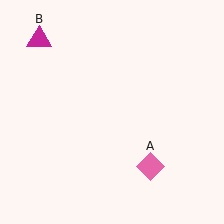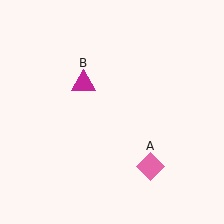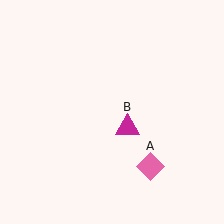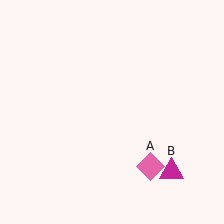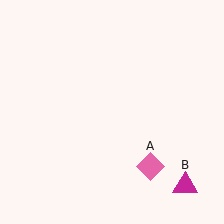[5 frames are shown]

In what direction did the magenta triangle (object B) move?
The magenta triangle (object B) moved down and to the right.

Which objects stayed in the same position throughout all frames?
Pink diamond (object A) remained stationary.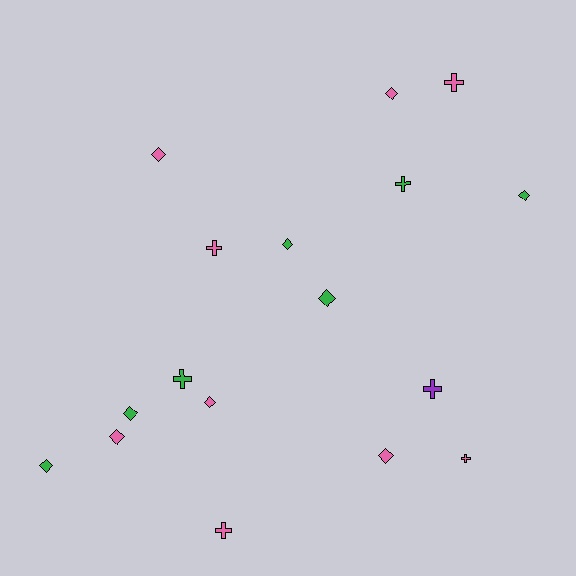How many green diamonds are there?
There are 5 green diamonds.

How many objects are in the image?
There are 17 objects.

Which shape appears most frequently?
Diamond, with 10 objects.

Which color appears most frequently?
Pink, with 9 objects.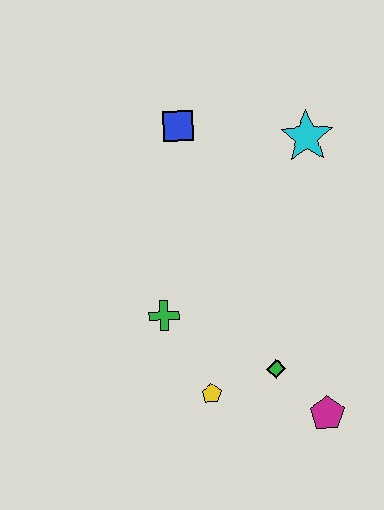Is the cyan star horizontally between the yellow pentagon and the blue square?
No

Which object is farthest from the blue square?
The magenta pentagon is farthest from the blue square.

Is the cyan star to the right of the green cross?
Yes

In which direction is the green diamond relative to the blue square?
The green diamond is below the blue square.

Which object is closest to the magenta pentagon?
The green diamond is closest to the magenta pentagon.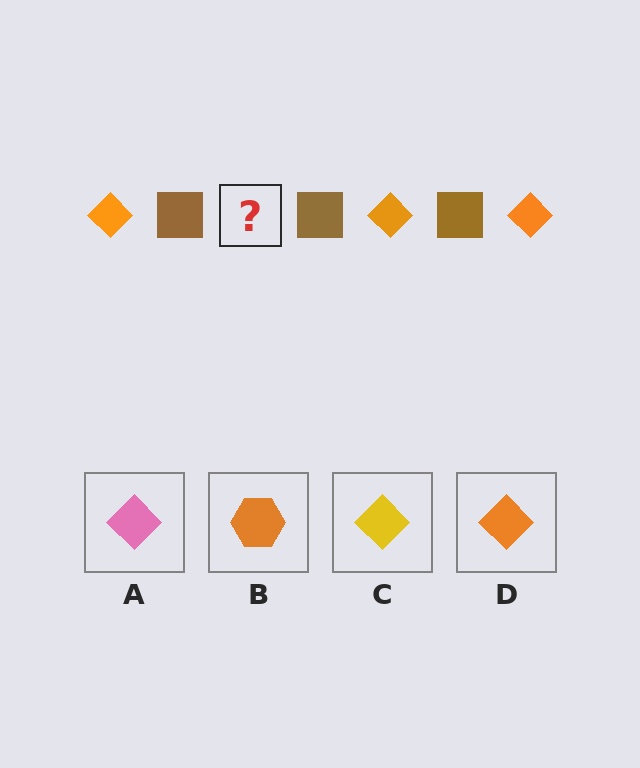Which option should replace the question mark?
Option D.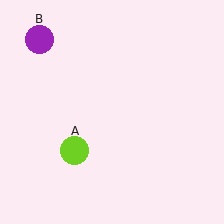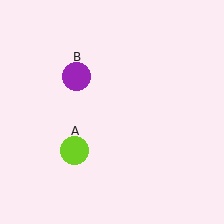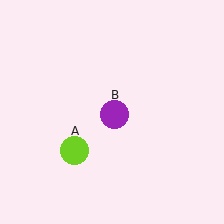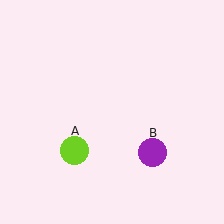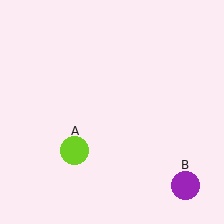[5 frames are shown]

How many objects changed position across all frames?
1 object changed position: purple circle (object B).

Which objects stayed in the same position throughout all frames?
Lime circle (object A) remained stationary.